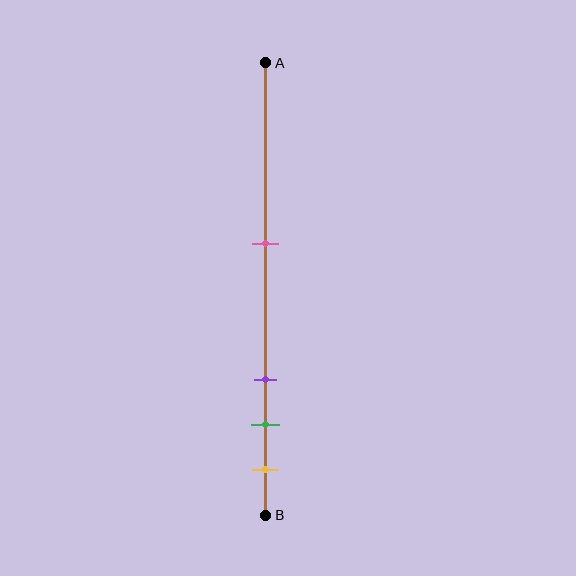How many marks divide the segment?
There are 4 marks dividing the segment.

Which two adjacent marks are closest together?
The green and yellow marks are the closest adjacent pair.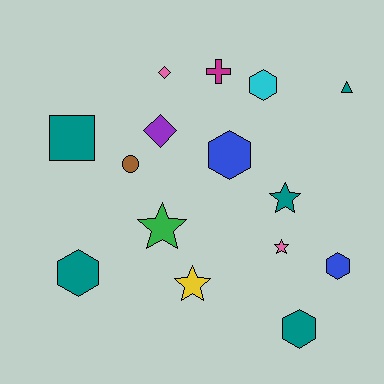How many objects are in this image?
There are 15 objects.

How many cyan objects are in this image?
There is 1 cyan object.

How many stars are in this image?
There are 4 stars.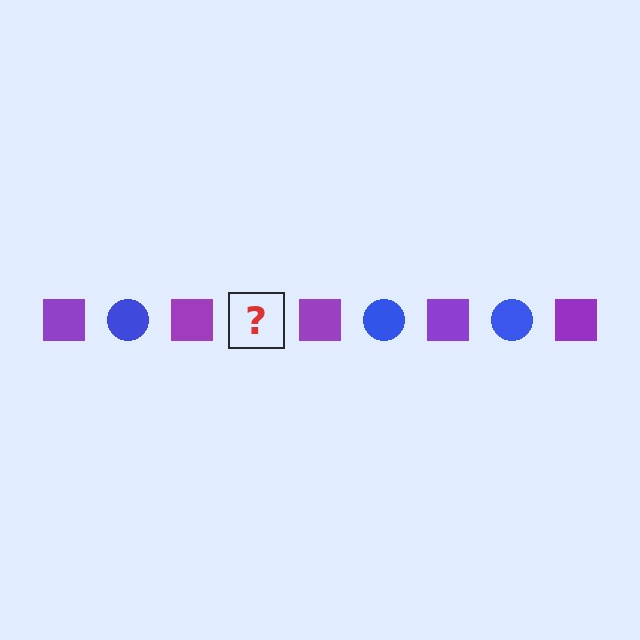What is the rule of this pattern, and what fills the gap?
The rule is that the pattern alternates between purple square and blue circle. The gap should be filled with a blue circle.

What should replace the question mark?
The question mark should be replaced with a blue circle.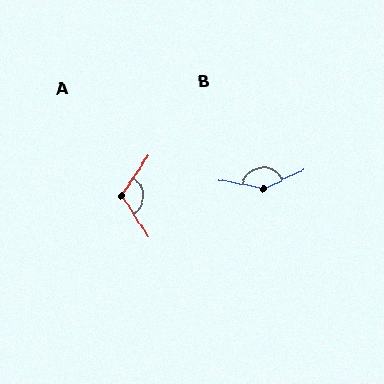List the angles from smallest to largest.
A (113°), B (143°).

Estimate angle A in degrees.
Approximately 113 degrees.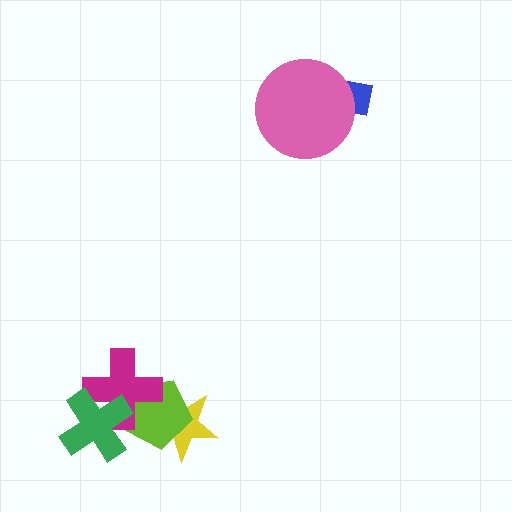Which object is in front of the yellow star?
The lime pentagon is in front of the yellow star.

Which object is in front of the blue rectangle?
The pink circle is in front of the blue rectangle.